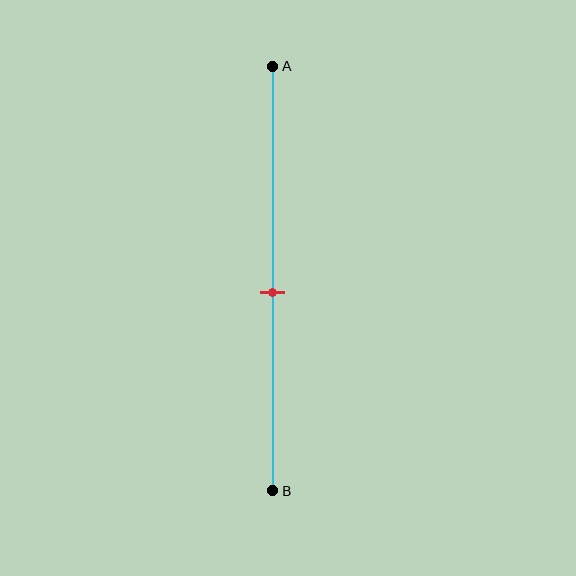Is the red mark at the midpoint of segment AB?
No, the mark is at about 55% from A, not at the 50% midpoint.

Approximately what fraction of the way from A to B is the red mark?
The red mark is approximately 55% of the way from A to B.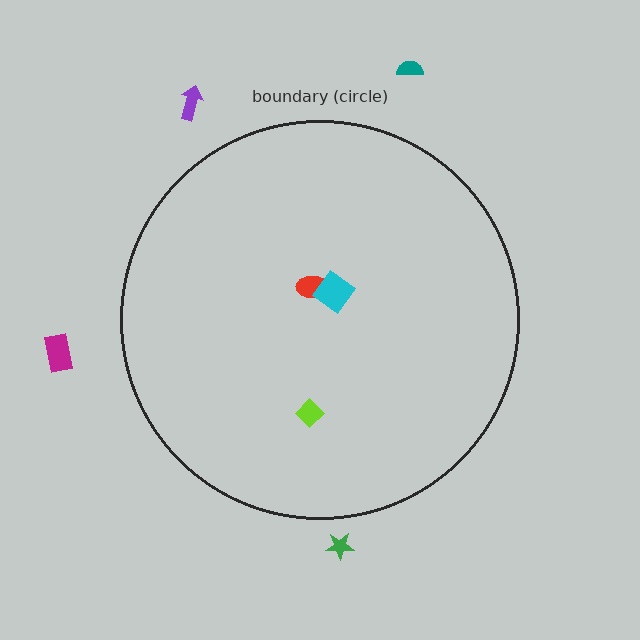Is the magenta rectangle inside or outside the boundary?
Outside.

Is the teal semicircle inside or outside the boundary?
Outside.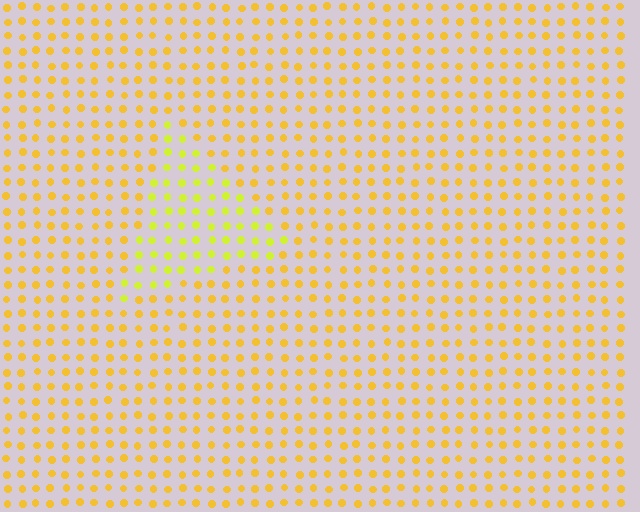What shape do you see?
I see a triangle.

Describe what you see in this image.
The image is filled with small yellow elements in a uniform arrangement. A triangle-shaped region is visible where the elements are tinted to a slightly different hue, forming a subtle color boundary.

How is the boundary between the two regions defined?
The boundary is defined purely by a slight shift in hue (about 27 degrees). Spacing, size, and orientation are identical on both sides.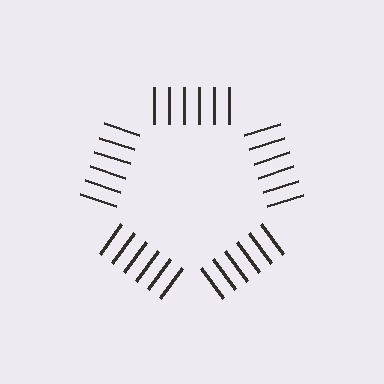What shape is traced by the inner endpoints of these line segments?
An illusory pentagon — the line segments terminate on its edges but no continuous stroke is drawn.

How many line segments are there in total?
30 — 6 along each of the 5 edges.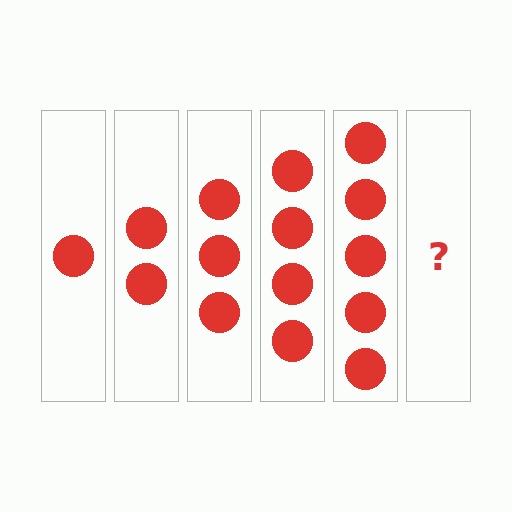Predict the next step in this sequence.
The next step is 6 circles.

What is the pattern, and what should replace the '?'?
The pattern is that each step adds one more circle. The '?' should be 6 circles.